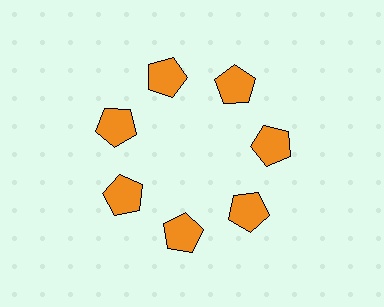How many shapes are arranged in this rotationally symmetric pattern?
There are 7 shapes, arranged in 7 groups of 1.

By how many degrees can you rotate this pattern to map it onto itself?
The pattern maps onto itself every 51 degrees of rotation.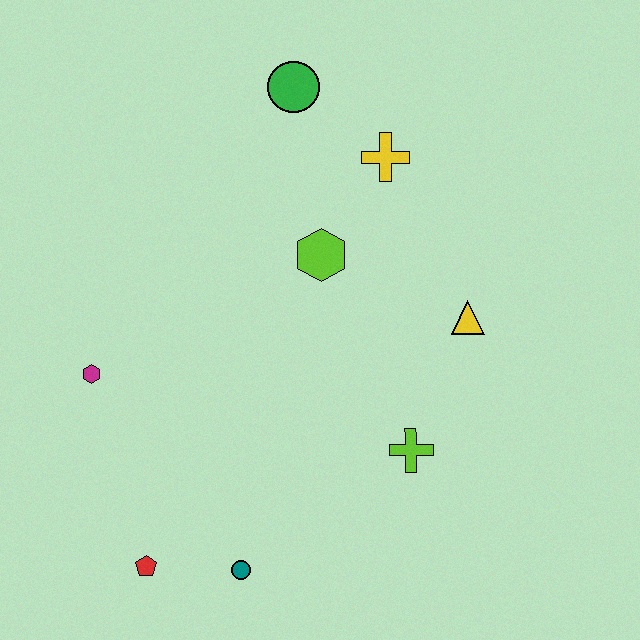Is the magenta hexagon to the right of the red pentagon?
No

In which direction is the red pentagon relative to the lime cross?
The red pentagon is to the left of the lime cross.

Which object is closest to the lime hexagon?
The yellow cross is closest to the lime hexagon.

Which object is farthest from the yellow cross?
The red pentagon is farthest from the yellow cross.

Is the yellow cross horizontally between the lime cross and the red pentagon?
Yes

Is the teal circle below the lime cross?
Yes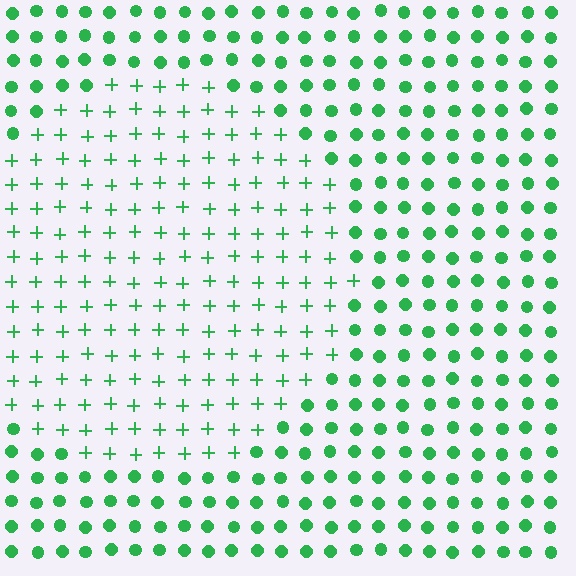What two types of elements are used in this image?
The image uses plus signs inside the circle region and circles outside it.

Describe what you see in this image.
The image is filled with small green elements arranged in a uniform grid. A circle-shaped region contains plus signs, while the surrounding area contains circles. The boundary is defined purely by the change in element shape.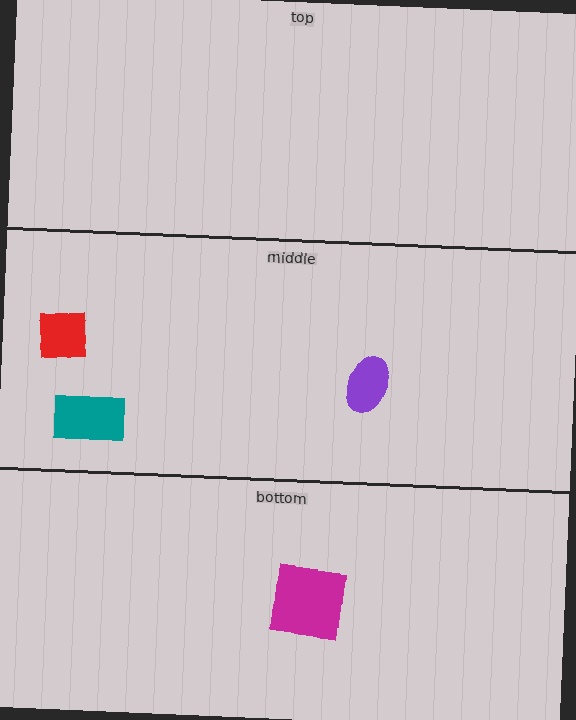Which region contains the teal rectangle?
The middle region.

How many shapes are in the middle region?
3.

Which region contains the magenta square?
The bottom region.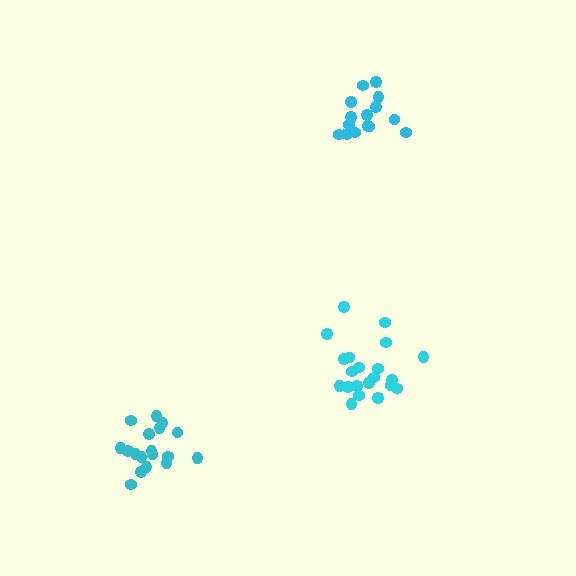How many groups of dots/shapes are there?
There are 3 groups.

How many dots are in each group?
Group 1: 18 dots, Group 2: 21 dots, Group 3: 15 dots (54 total).